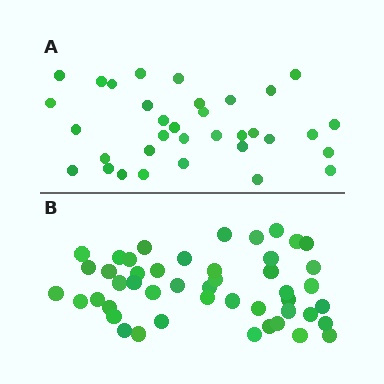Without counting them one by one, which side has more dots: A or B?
Region B (the bottom region) has more dots.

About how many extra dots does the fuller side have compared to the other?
Region B has approximately 15 more dots than region A.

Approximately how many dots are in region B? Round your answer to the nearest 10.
About 50 dots. (The exact count is 47, which rounds to 50.)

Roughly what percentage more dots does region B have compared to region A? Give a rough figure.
About 40% more.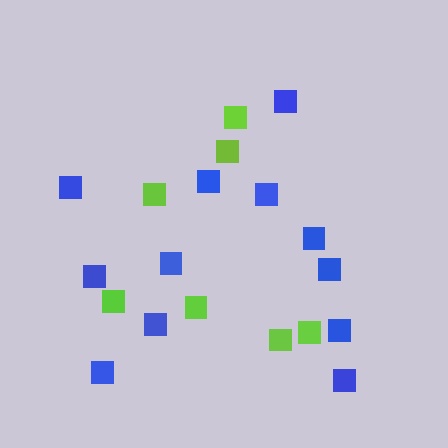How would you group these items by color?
There are 2 groups: one group of blue squares (12) and one group of lime squares (7).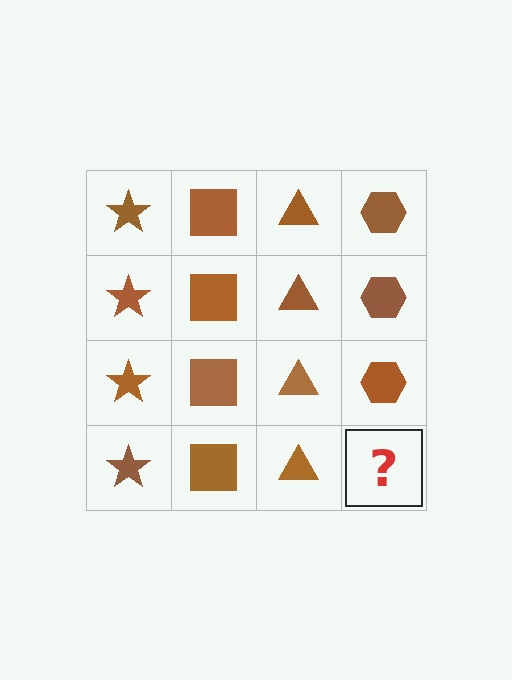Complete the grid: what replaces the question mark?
The question mark should be replaced with a brown hexagon.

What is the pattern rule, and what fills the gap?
The rule is that each column has a consistent shape. The gap should be filled with a brown hexagon.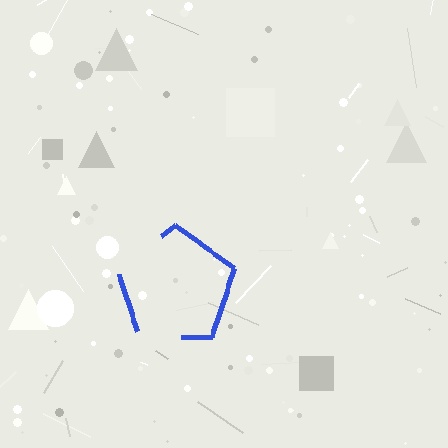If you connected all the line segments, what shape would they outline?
They would outline a pentagon.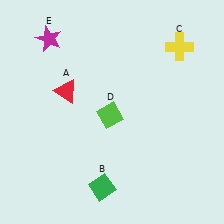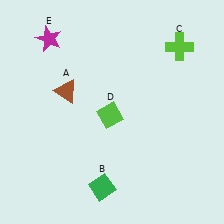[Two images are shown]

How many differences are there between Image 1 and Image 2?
There are 2 differences between the two images.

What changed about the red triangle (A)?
In Image 1, A is red. In Image 2, it changed to brown.